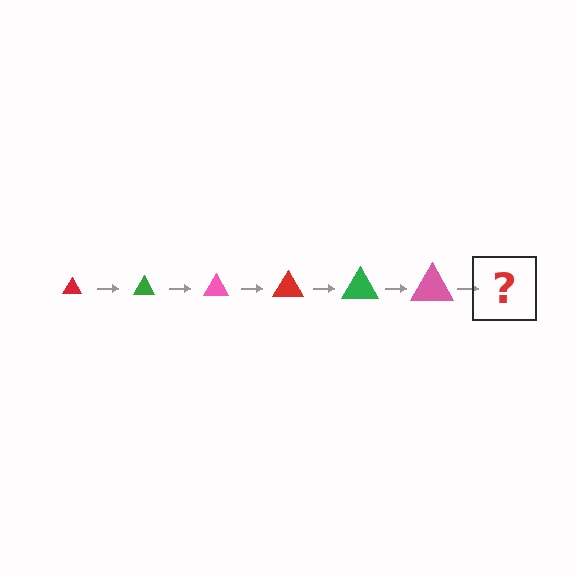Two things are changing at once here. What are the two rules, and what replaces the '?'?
The two rules are that the triangle grows larger each step and the color cycles through red, green, and pink. The '?' should be a red triangle, larger than the previous one.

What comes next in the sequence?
The next element should be a red triangle, larger than the previous one.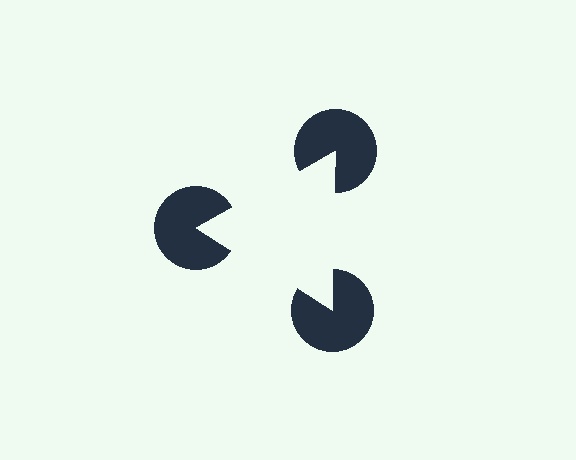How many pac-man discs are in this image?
There are 3 — one at each vertex of the illusory triangle.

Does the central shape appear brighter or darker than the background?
It typically appears slightly brighter than the background, even though no actual brightness change is drawn.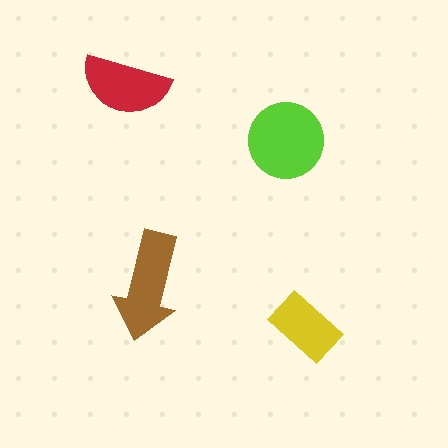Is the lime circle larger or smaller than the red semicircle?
Larger.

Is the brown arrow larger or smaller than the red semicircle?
Larger.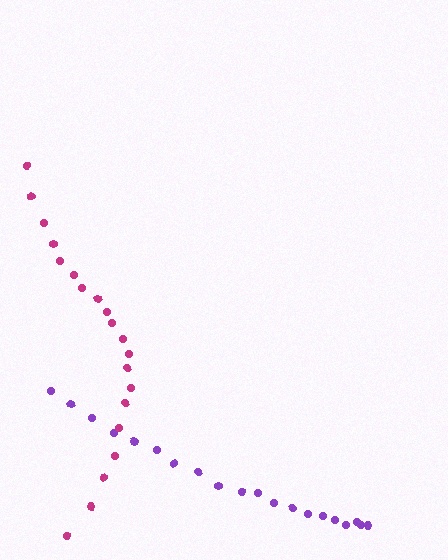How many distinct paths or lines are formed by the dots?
There are 2 distinct paths.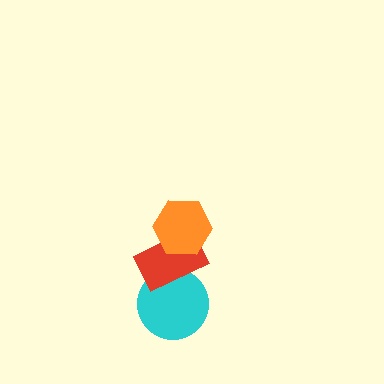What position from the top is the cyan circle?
The cyan circle is 3rd from the top.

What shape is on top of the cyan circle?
The red rectangle is on top of the cyan circle.